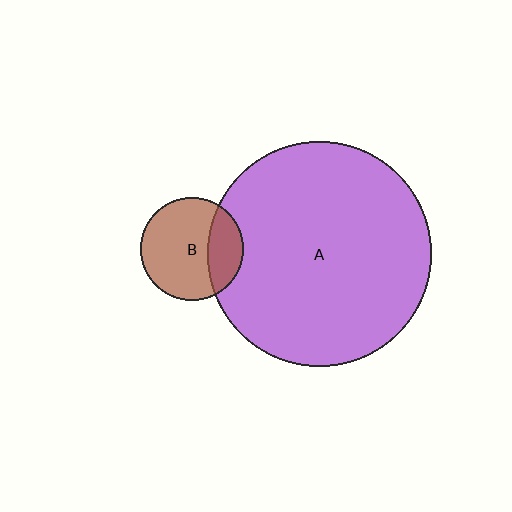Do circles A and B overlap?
Yes.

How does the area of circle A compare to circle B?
Approximately 4.7 times.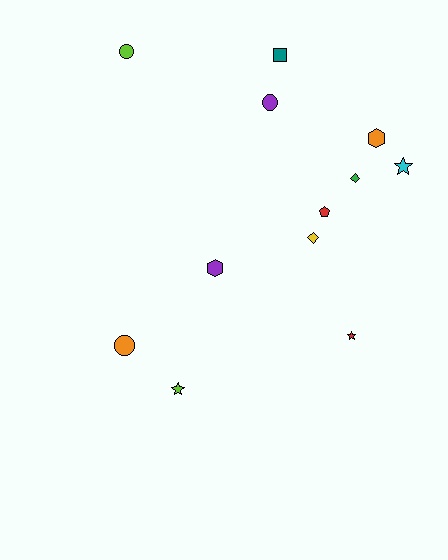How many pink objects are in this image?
There are no pink objects.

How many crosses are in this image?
There are no crosses.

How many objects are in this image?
There are 12 objects.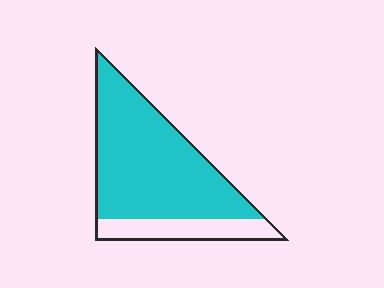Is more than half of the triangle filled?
Yes.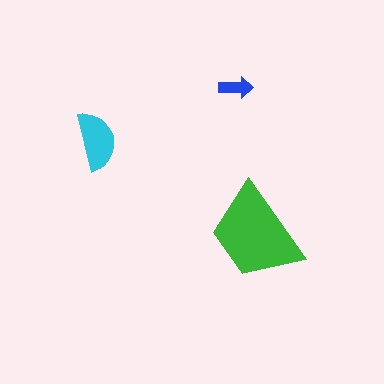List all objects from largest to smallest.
The green trapezoid, the cyan semicircle, the blue arrow.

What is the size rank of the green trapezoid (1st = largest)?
1st.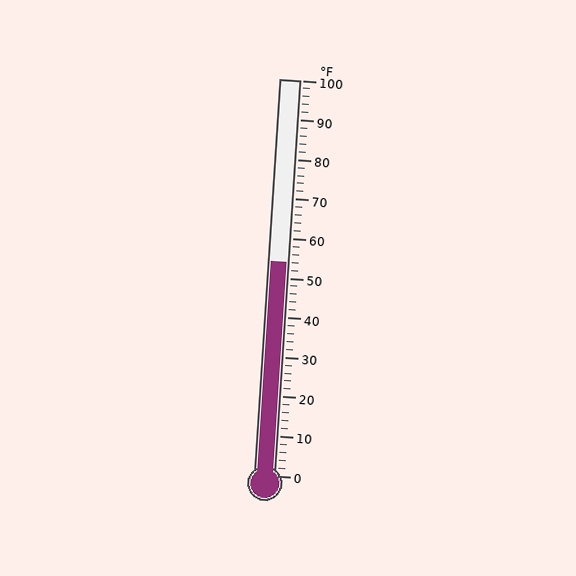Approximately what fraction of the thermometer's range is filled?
The thermometer is filled to approximately 55% of its range.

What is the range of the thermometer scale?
The thermometer scale ranges from 0°F to 100°F.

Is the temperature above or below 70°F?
The temperature is below 70°F.